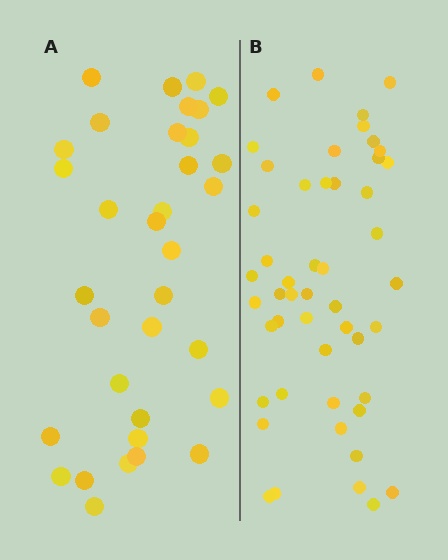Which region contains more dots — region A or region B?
Region B (the right region) has more dots.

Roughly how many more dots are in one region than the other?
Region B has approximately 15 more dots than region A.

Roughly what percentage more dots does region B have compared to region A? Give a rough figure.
About 45% more.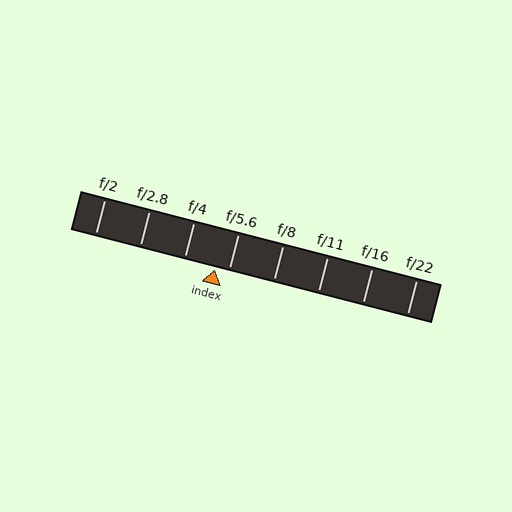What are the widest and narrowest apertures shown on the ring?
The widest aperture shown is f/2 and the narrowest is f/22.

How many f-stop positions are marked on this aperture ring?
There are 8 f-stop positions marked.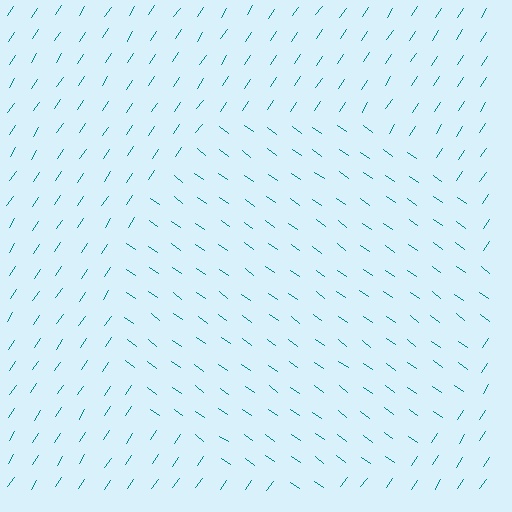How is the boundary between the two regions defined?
The boundary is defined purely by a change in line orientation (approximately 88 degrees difference). All lines are the same color and thickness.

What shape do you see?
I see a circle.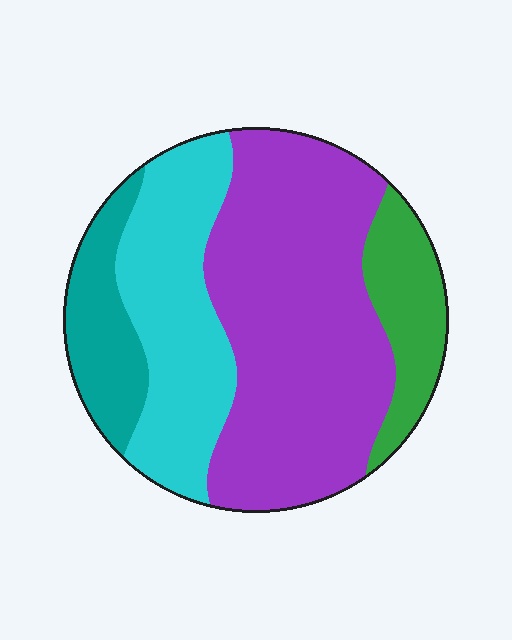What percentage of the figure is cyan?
Cyan takes up between a sixth and a third of the figure.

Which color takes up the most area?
Purple, at roughly 50%.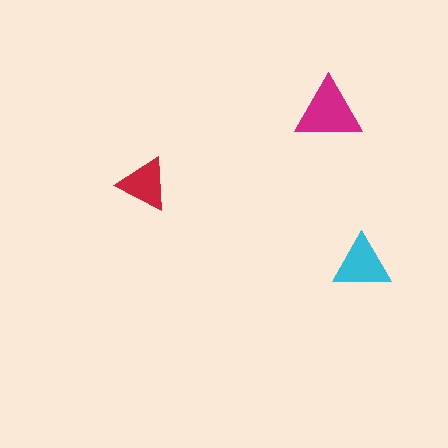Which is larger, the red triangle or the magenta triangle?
The magenta one.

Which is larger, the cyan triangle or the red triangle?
The cyan one.